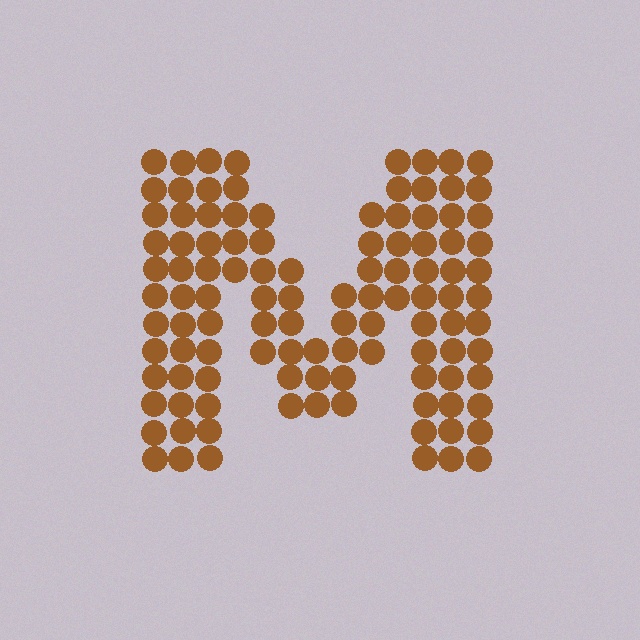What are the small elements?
The small elements are circles.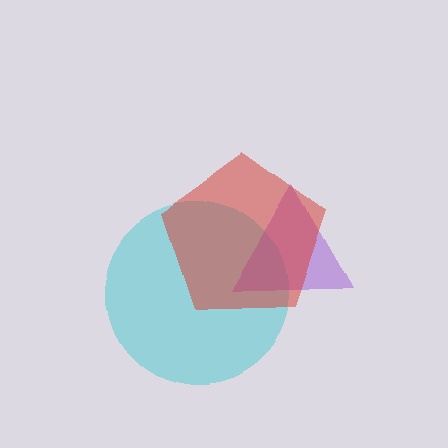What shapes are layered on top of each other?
The layered shapes are: a cyan circle, a purple triangle, a red pentagon.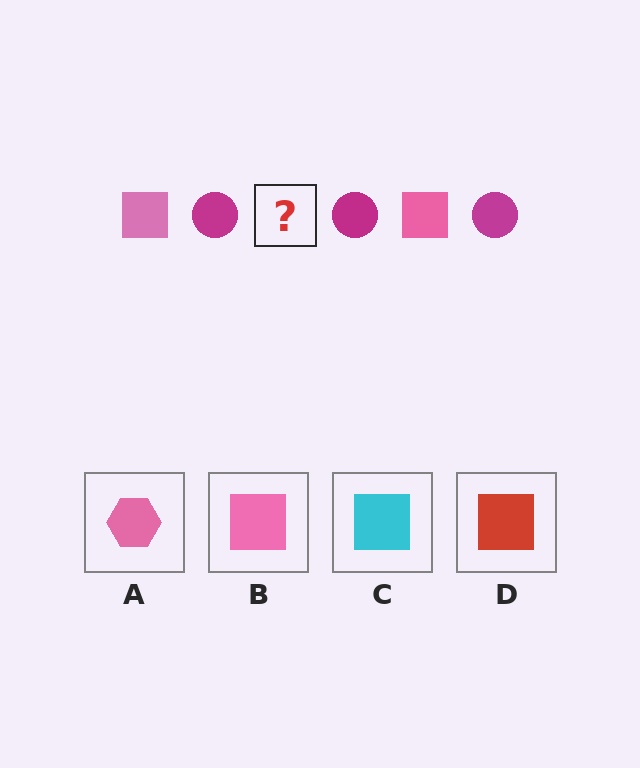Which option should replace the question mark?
Option B.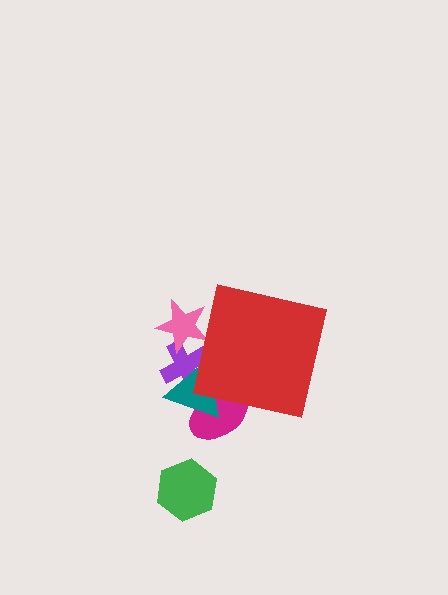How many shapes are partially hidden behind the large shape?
4 shapes are partially hidden.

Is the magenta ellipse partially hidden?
Yes, the magenta ellipse is partially hidden behind the red square.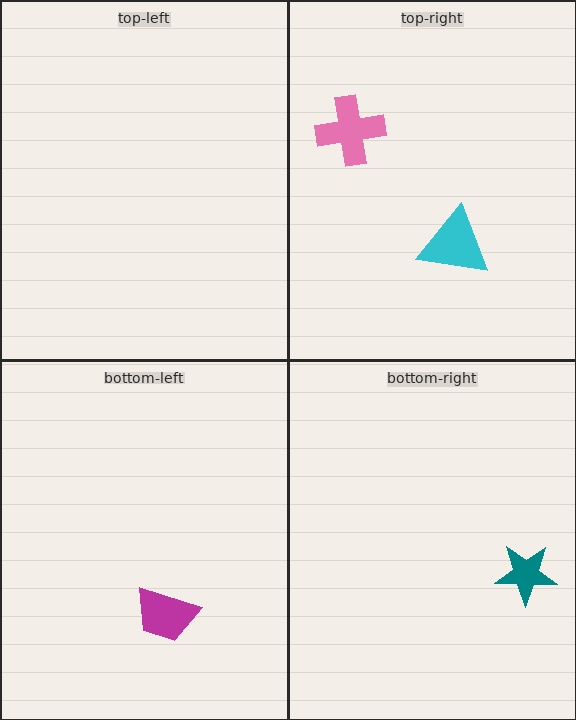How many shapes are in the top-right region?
2.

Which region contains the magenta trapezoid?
The bottom-left region.